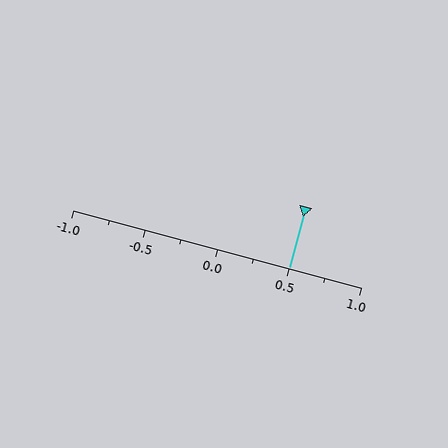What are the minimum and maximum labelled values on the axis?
The axis runs from -1.0 to 1.0.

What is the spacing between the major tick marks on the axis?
The major ticks are spaced 0.5 apart.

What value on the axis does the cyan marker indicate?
The marker indicates approximately 0.5.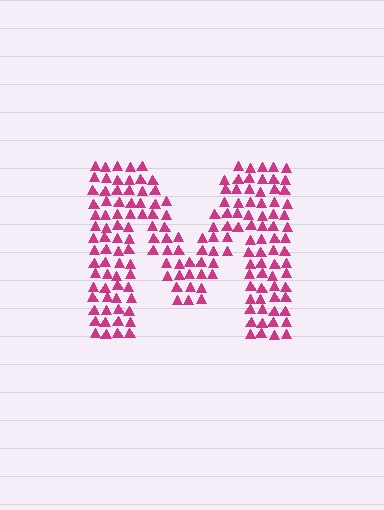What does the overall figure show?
The overall figure shows the letter M.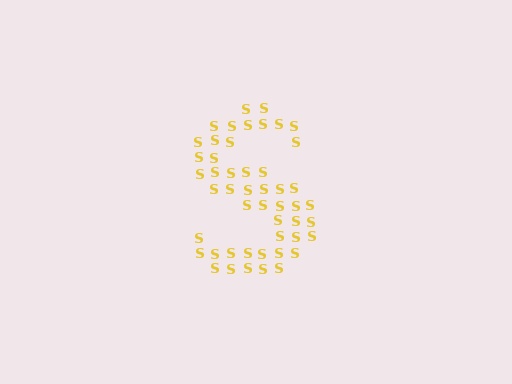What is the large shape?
The large shape is the letter S.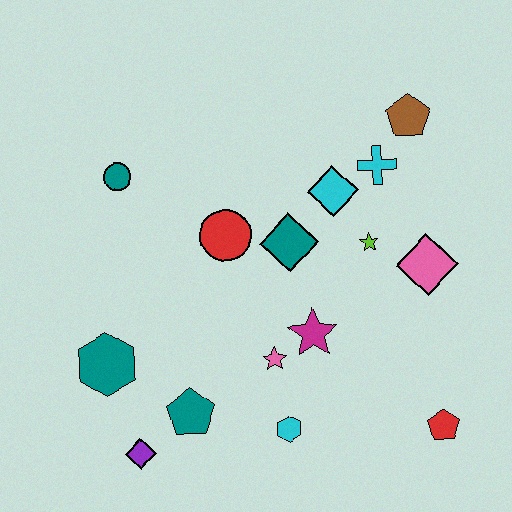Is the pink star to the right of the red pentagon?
No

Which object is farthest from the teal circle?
The red pentagon is farthest from the teal circle.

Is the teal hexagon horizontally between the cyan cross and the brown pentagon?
No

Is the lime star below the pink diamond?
No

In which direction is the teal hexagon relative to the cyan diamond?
The teal hexagon is to the left of the cyan diamond.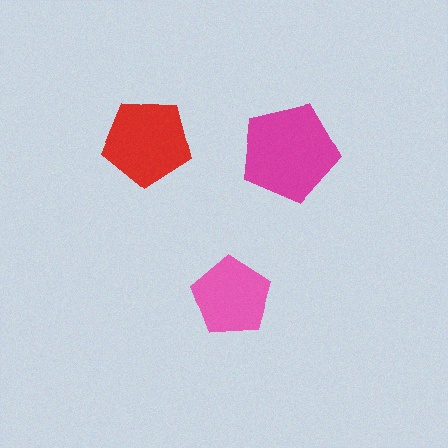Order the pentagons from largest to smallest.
the magenta one, the red one, the pink one.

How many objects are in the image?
There are 3 objects in the image.